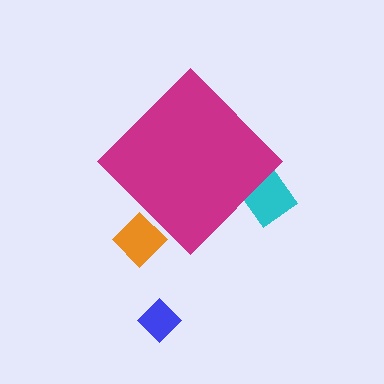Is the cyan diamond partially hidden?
Yes, the cyan diamond is partially hidden behind the magenta diamond.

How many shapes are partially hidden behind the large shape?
2 shapes are partially hidden.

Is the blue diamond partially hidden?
No, the blue diamond is fully visible.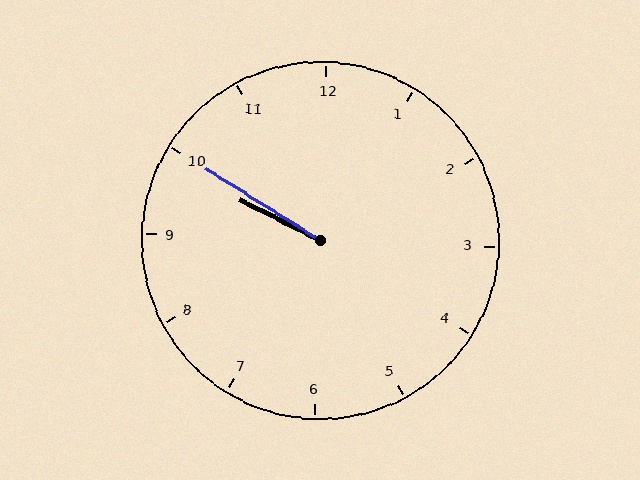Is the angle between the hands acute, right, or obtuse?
It is acute.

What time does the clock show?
9:50.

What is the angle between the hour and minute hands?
Approximately 5 degrees.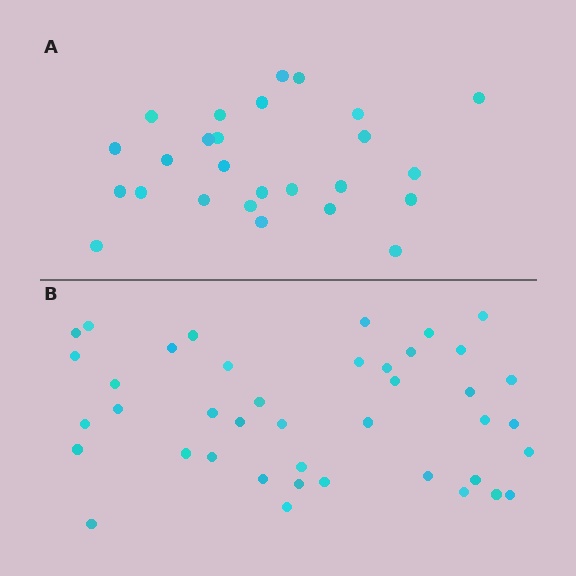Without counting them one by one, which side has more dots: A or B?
Region B (the bottom region) has more dots.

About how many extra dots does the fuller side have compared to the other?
Region B has approximately 15 more dots than region A.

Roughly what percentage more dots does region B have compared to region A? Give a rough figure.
About 60% more.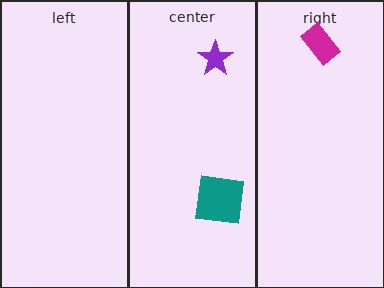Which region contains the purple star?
The center region.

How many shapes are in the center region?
2.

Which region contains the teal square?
The center region.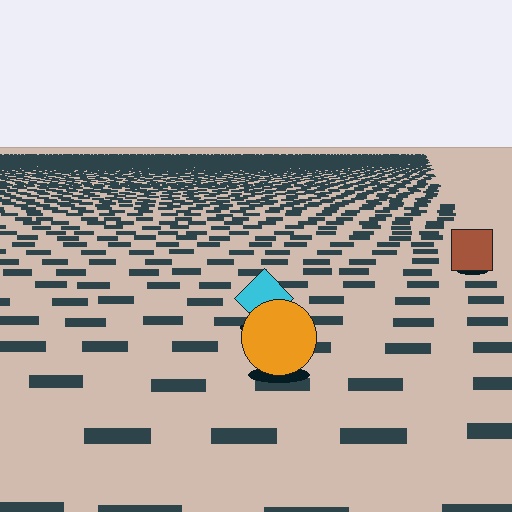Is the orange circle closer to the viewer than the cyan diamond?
Yes. The orange circle is closer — you can tell from the texture gradient: the ground texture is coarser near it.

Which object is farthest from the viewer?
The brown square is farthest from the viewer. It appears smaller and the ground texture around it is denser.